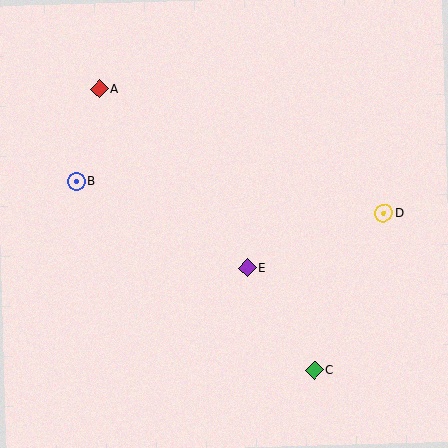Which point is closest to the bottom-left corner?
Point B is closest to the bottom-left corner.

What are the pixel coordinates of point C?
Point C is at (314, 370).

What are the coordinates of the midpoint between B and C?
The midpoint between B and C is at (195, 276).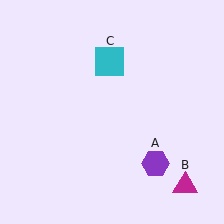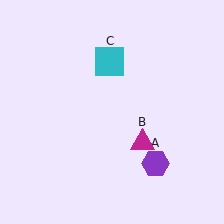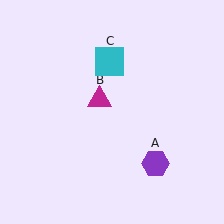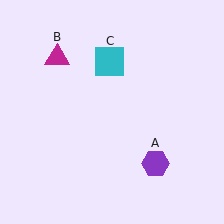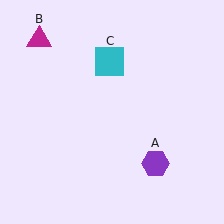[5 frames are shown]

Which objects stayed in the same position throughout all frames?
Purple hexagon (object A) and cyan square (object C) remained stationary.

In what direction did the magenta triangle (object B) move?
The magenta triangle (object B) moved up and to the left.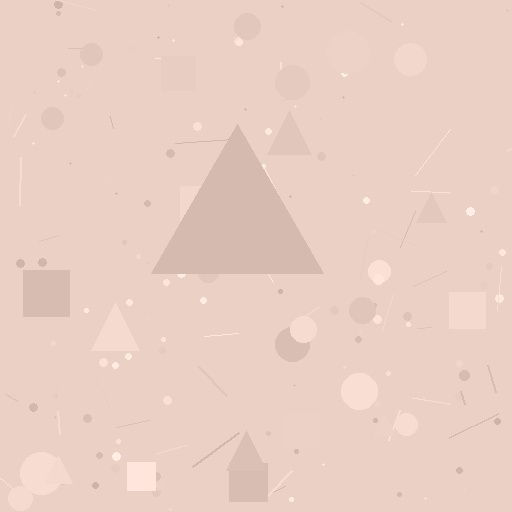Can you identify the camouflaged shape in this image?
The camouflaged shape is a triangle.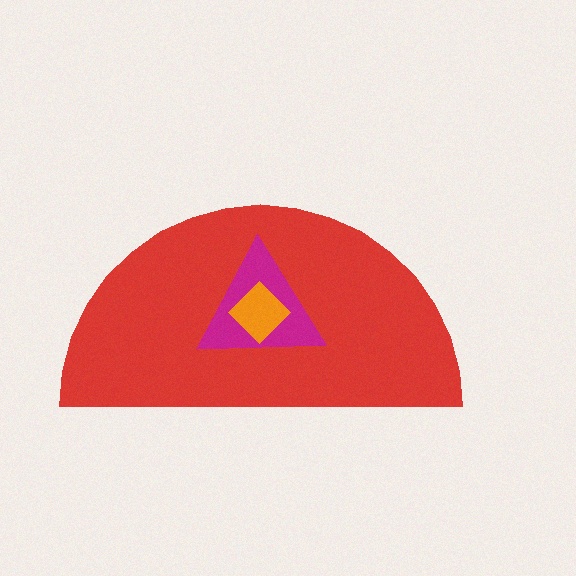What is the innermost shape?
The orange diamond.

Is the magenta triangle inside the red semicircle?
Yes.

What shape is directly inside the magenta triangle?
The orange diamond.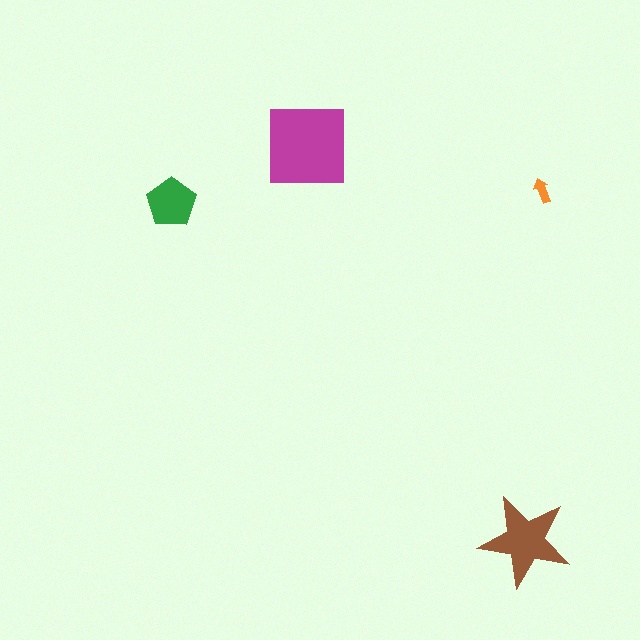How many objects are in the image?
There are 4 objects in the image.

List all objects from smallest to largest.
The orange arrow, the green pentagon, the brown star, the magenta square.